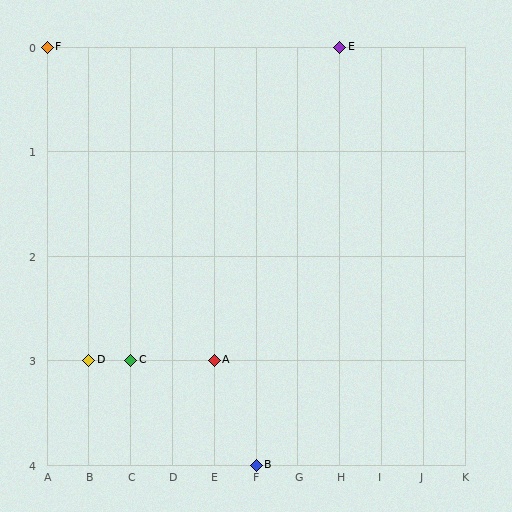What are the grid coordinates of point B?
Point B is at grid coordinates (F, 4).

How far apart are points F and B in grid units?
Points F and B are 5 columns and 4 rows apart (about 6.4 grid units diagonally).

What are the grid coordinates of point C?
Point C is at grid coordinates (C, 3).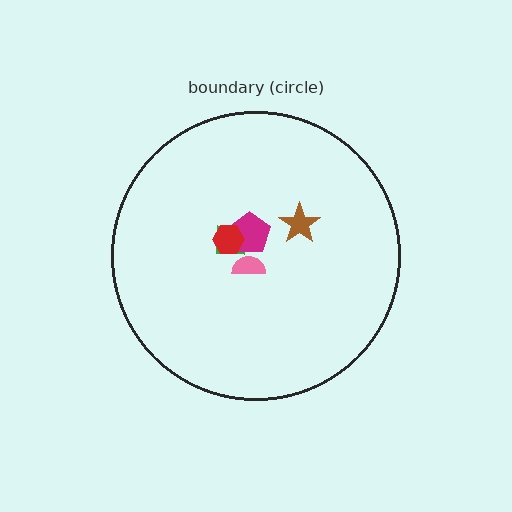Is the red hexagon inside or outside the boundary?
Inside.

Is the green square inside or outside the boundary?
Inside.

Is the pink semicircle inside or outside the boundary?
Inside.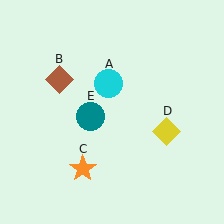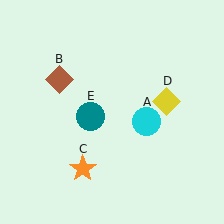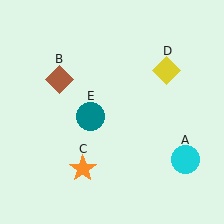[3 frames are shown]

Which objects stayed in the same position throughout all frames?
Brown diamond (object B) and orange star (object C) and teal circle (object E) remained stationary.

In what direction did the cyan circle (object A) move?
The cyan circle (object A) moved down and to the right.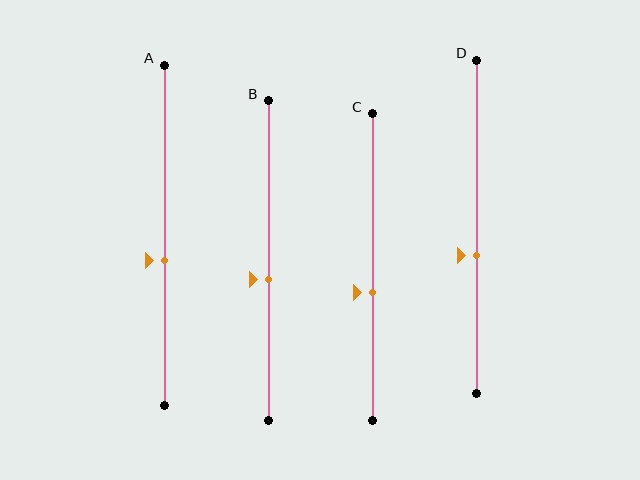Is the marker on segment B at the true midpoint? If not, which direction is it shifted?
No, the marker on segment B is shifted downward by about 6% of the segment length.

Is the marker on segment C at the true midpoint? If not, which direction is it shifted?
No, the marker on segment C is shifted downward by about 8% of the segment length.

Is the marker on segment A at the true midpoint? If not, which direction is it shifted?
No, the marker on segment A is shifted downward by about 8% of the segment length.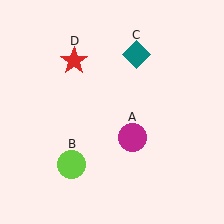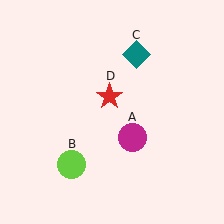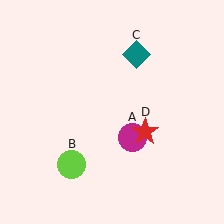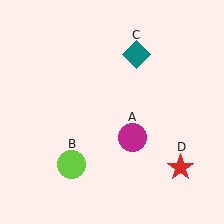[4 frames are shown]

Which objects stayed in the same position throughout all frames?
Magenta circle (object A) and lime circle (object B) and teal diamond (object C) remained stationary.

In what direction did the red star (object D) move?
The red star (object D) moved down and to the right.